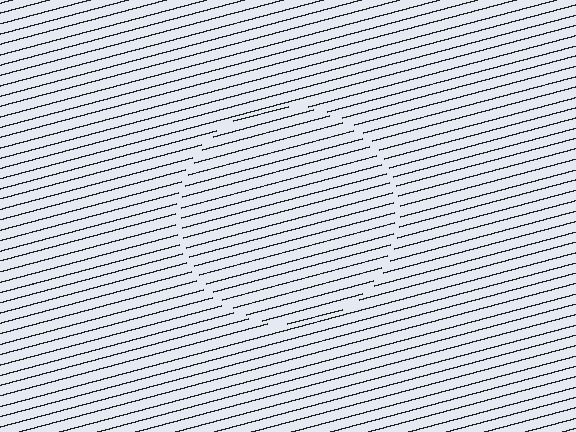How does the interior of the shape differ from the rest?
The interior of the shape contains the same grating, shifted by half a period — the contour is defined by the phase discontinuity where line-ends from the inner and outer gratings abut.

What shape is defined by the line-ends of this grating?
An illusory circle. The interior of the shape contains the same grating, shifted by half a period — the contour is defined by the phase discontinuity where line-ends from the inner and outer gratings abut.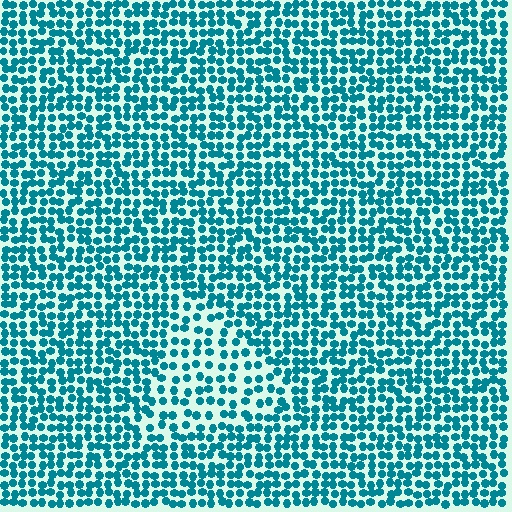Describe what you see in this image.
The image contains small teal elements arranged at two different densities. A triangle-shaped region is visible where the elements are less densely packed than the surrounding area.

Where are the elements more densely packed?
The elements are more densely packed outside the triangle boundary.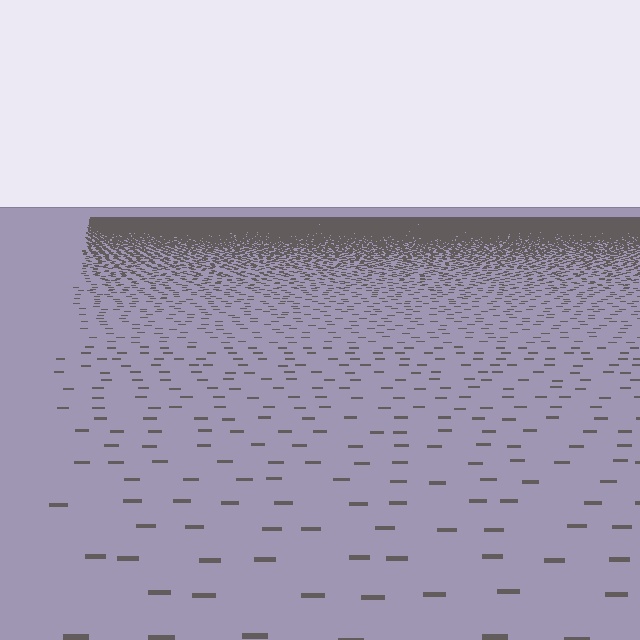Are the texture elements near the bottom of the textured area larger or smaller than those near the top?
Larger. Near the bottom, elements are closer to the viewer and appear at a bigger on-screen size.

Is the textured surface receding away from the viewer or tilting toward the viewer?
The surface is receding away from the viewer. Texture elements get smaller and denser toward the top.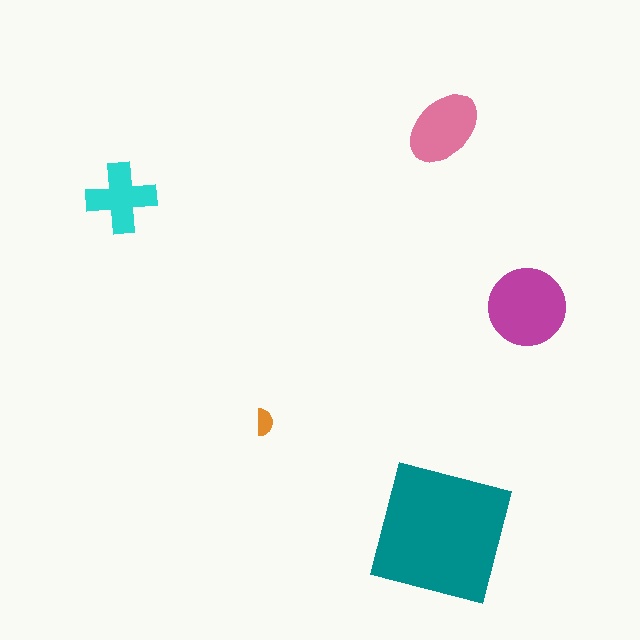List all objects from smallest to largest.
The orange semicircle, the cyan cross, the pink ellipse, the magenta circle, the teal square.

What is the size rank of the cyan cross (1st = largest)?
4th.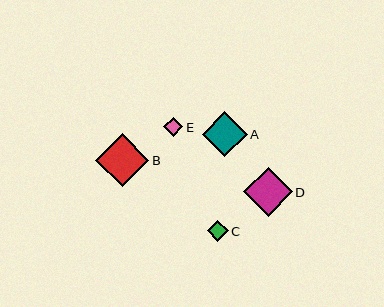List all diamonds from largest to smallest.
From largest to smallest: B, D, A, C, E.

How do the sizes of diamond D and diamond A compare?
Diamond D and diamond A are approximately the same size.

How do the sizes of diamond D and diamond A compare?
Diamond D and diamond A are approximately the same size.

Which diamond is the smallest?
Diamond E is the smallest with a size of approximately 19 pixels.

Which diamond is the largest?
Diamond B is the largest with a size of approximately 53 pixels.